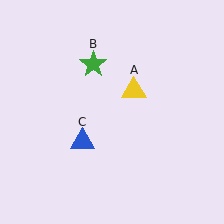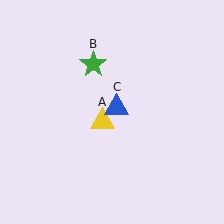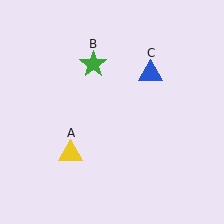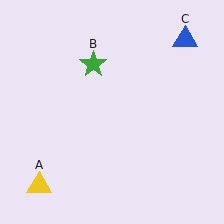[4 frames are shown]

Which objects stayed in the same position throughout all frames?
Green star (object B) remained stationary.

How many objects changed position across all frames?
2 objects changed position: yellow triangle (object A), blue triangle (object C).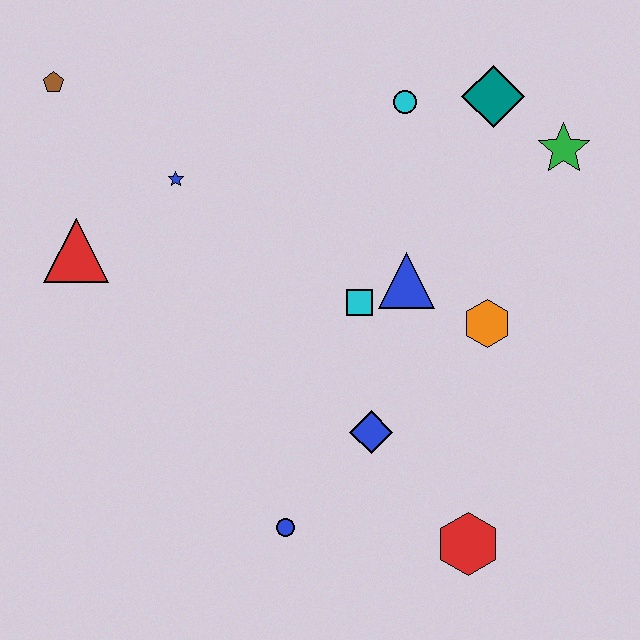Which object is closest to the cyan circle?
The teal diamond is closest to the cyan circle.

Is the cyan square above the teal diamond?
No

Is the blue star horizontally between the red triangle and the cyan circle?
Yes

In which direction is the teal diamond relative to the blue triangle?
The teal diamond is above the blue triangle.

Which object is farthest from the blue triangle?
The brown pentagon is farthest from the blue triangle.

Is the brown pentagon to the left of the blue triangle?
Yes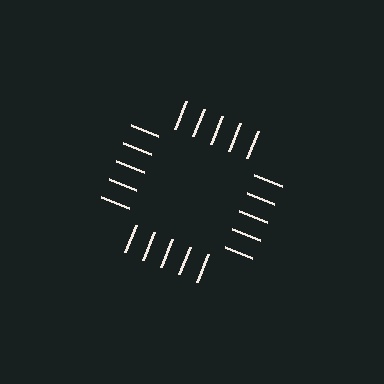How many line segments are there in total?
20 — 5 along each of the 4 edges.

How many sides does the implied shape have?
4 sides — the line-ends trace a square.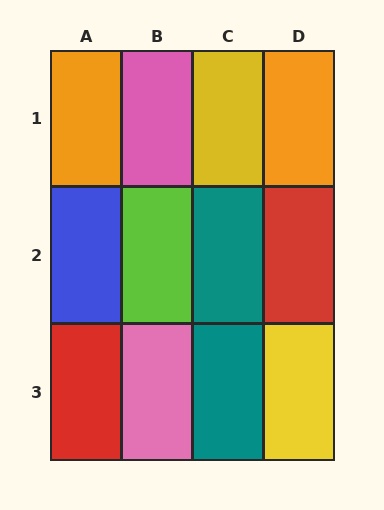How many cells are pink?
2 cells are pink.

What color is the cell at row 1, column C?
Yellow.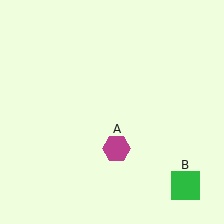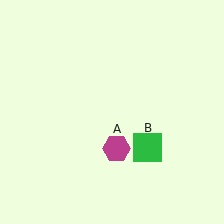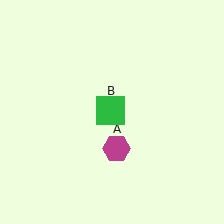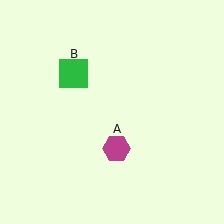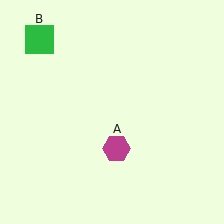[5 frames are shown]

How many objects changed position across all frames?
1 object changed position: green square (object B).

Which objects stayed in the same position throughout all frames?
Magenta hexagon (object A) remained stationary.